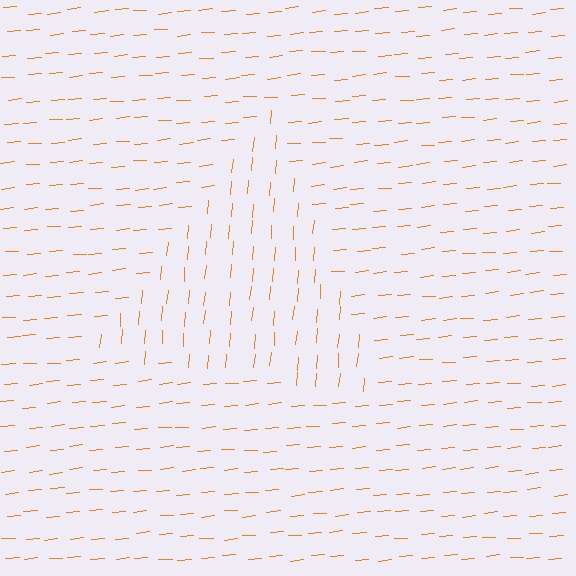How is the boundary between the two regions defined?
The boundary is defined purely by a change in line orientation (approximately 80 degrees difference). All lines are the same color and thickness.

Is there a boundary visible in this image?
Yes, there is a texture boundary formed by a change in line orientation.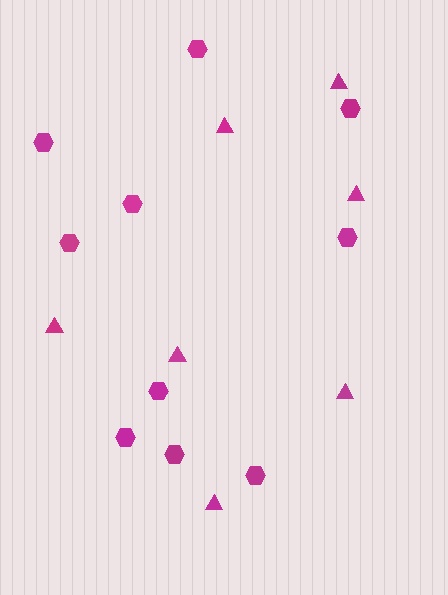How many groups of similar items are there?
There are 2 groups: one group of hexagons (10) and one group of triangles (7).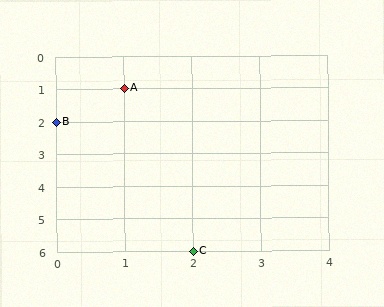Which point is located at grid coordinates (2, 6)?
Point C is at (2, 6).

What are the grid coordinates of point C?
Point C is at grid coordinates (2, 6).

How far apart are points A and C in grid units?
Points A and C are 1 column and 5 rows apart (about 5.1 grid units diagonally).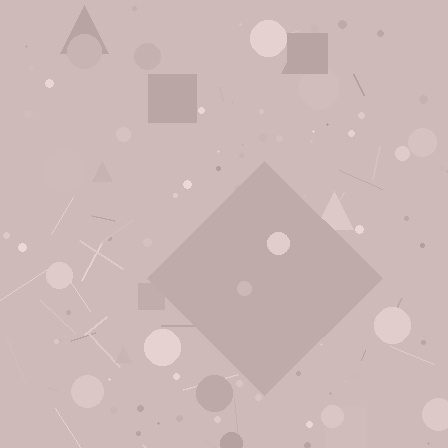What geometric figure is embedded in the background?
A diamond is embedded in the background.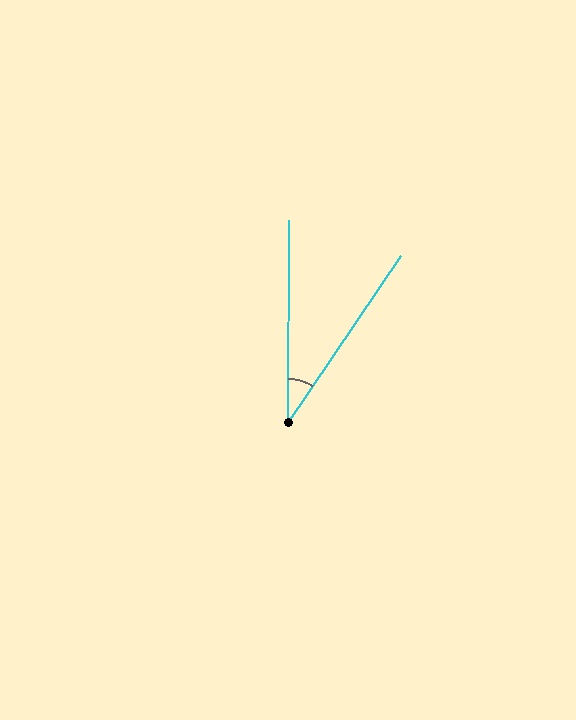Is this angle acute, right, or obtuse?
It is acute.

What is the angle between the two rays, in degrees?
Approximately 34 degrees.